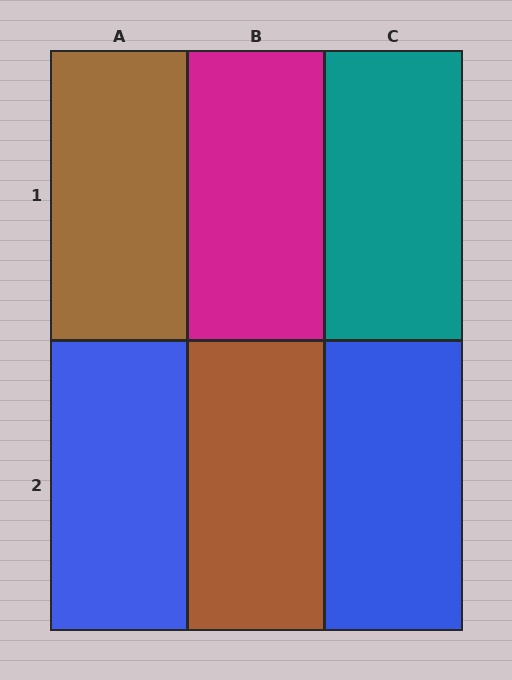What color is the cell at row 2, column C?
Blue.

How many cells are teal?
1 cell is teal.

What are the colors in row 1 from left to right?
Brown, magenta, teal.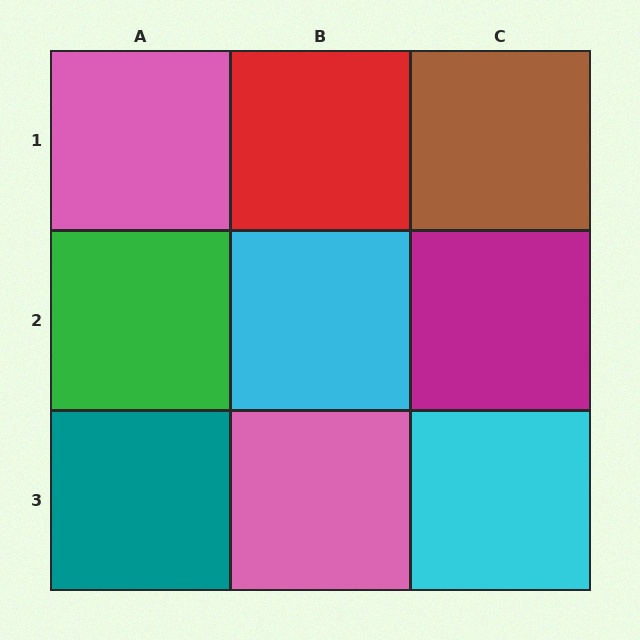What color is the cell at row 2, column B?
Cyan.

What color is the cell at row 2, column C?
Magenta.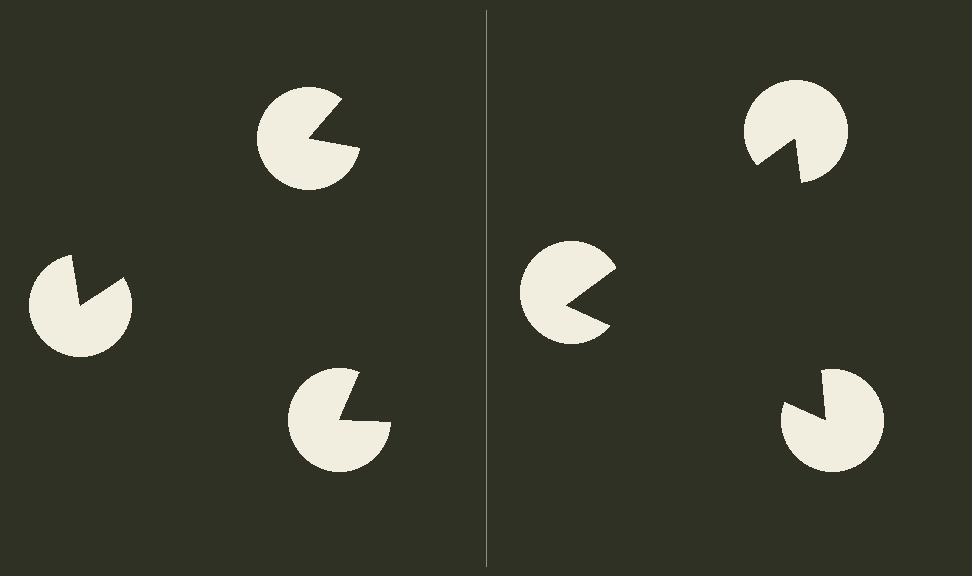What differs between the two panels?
The pac-man discs are positioned identically on both sides; only the wedge orientations differ. On the right they align to a triangle; on the left they are misaligned.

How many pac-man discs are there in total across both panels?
6 — 3 on each side.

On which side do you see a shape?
An illusory triangle appears on the right side. On the left side the wedge cuts are rotated, so no coherent shape forms.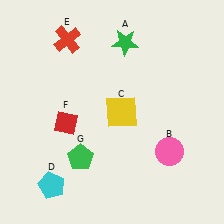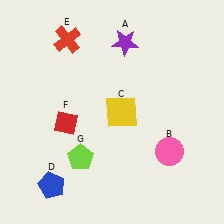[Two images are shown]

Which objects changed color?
A changed from green to purple. D changed from cyan to blue. G changed from green to lime.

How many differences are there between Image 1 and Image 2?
There are 3 differences between the two images.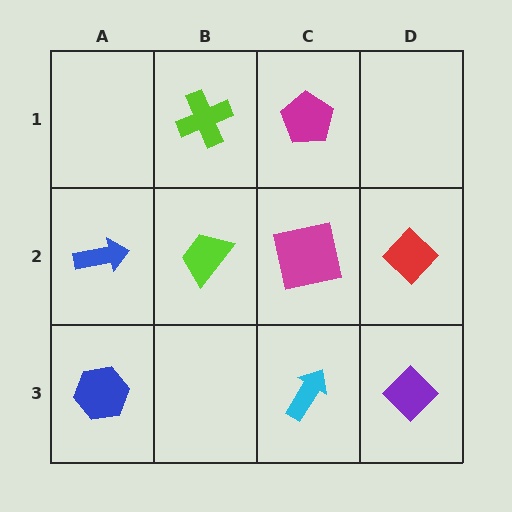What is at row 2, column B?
A lime trapezoid.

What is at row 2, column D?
A red diamond.